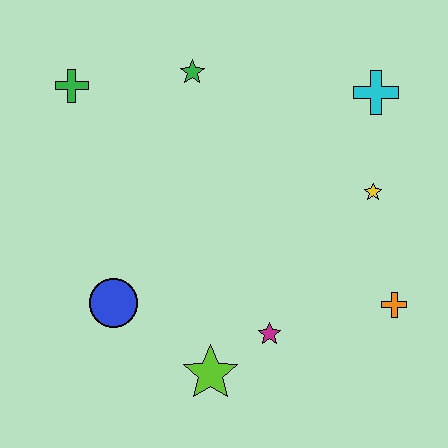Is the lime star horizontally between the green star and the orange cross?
Yes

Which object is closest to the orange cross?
The yellow star is closest to the orange cross.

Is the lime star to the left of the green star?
No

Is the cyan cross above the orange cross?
Yes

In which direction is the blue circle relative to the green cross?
The blue circle is below the green cross.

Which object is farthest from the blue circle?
The cyan cross is farthest from the blue circle.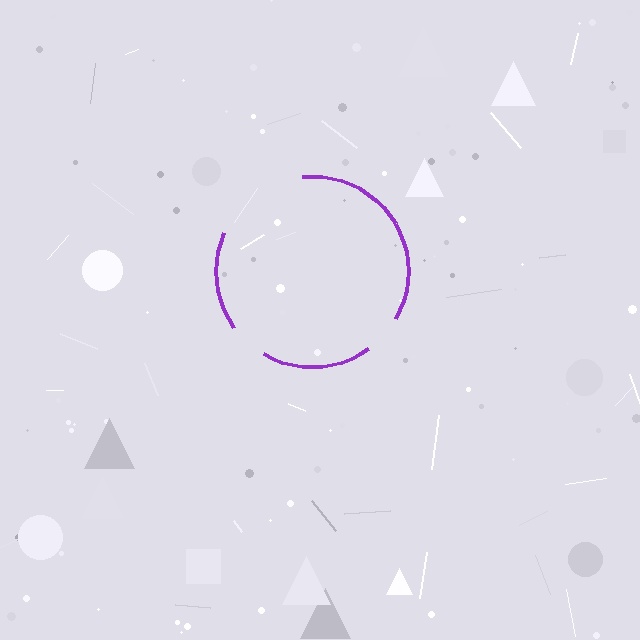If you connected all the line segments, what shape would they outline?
They would outline a circle.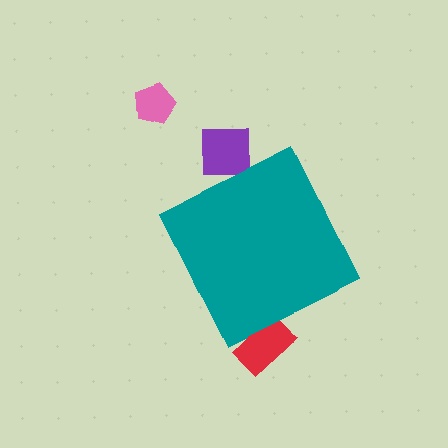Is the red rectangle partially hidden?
Yes, the red rectangle is partially hidden behind the teal diamond.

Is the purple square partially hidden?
Yes, the purple square is partially hidden behind the teal diamond.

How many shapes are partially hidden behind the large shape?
2 shapes are partially hidden.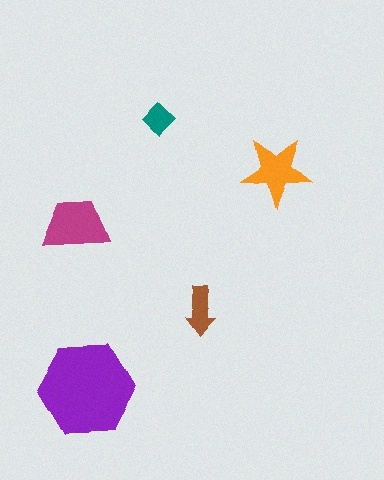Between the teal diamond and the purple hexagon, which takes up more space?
The purple hexagon.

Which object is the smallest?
The teal diamond.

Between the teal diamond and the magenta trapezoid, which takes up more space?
The magenta trapezoid.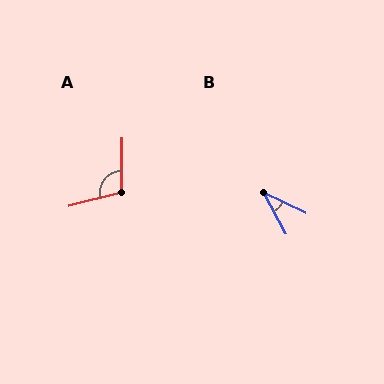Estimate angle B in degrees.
Approximately 35 degrees.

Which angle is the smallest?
B, at approximately 35 degrees.